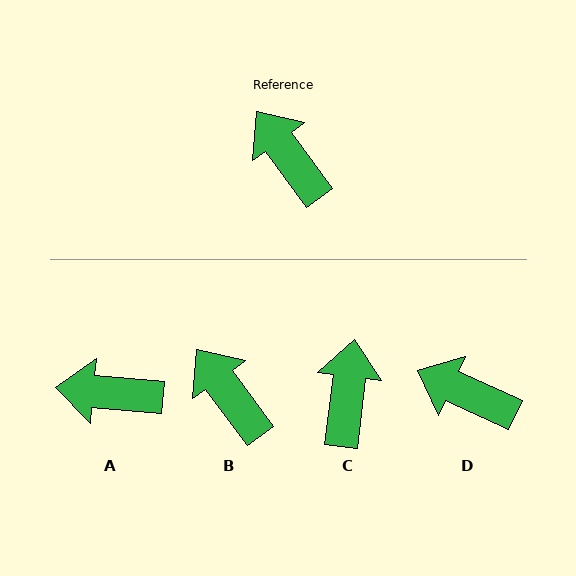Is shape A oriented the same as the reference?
No, it is off by about 49 degrees.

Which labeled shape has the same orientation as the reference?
B.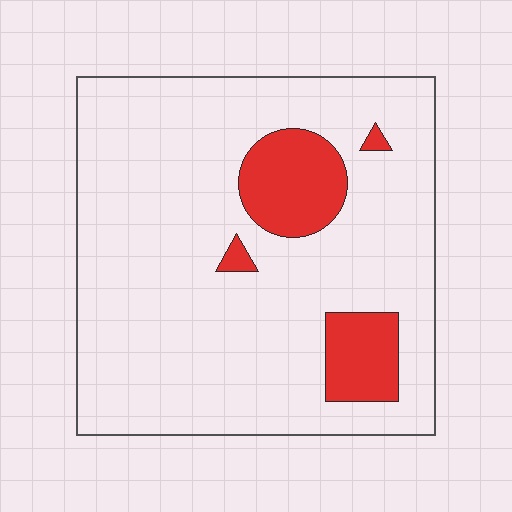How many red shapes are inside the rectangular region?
4.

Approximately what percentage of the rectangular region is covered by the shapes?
Approximately 15%.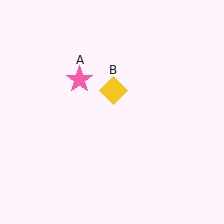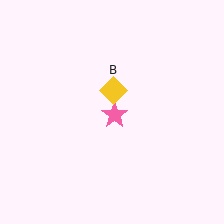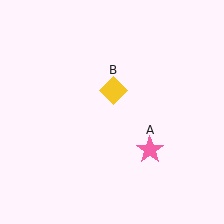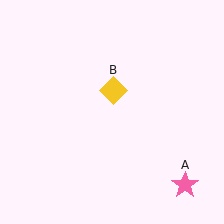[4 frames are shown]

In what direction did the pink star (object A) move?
The pink star (object A) moved down and to the right.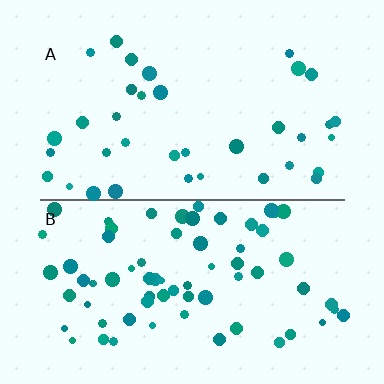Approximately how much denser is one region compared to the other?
Approximately 2.0× — region B over region A.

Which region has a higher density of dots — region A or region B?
B (the bottom).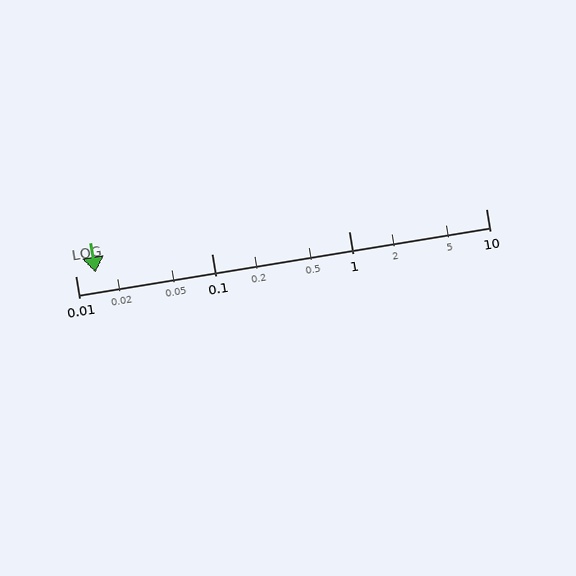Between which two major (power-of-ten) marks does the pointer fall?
The pointer is between 0.01 and 0.1.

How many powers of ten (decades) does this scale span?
The scale spans 3 decades, from 0.01 to 10.